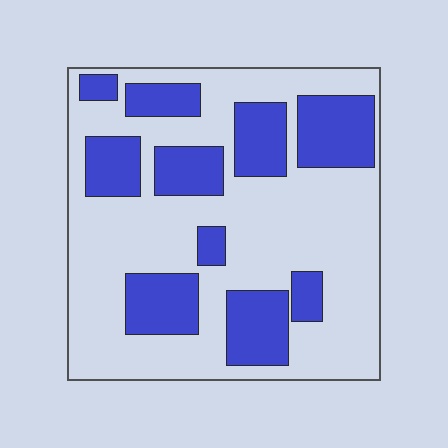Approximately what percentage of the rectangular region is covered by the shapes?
Approximately 35%.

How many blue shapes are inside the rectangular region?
10.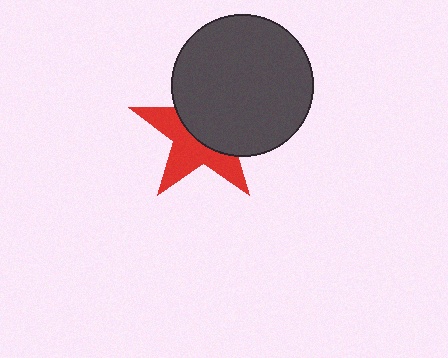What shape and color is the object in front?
The object in front is a dark gray circle.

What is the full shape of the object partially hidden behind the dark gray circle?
The partially hidden object is a red star.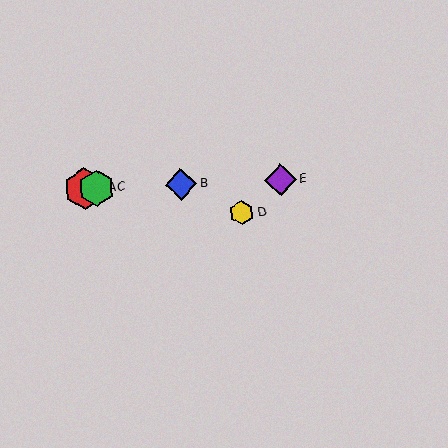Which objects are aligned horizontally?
Objects A, B, C, E are aligned horizontally.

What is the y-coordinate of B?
Object B is at y≈184.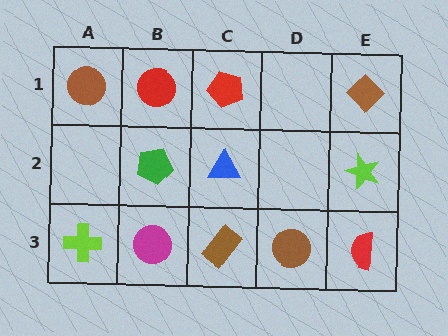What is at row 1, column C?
A red pentagon.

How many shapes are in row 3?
5 shapes.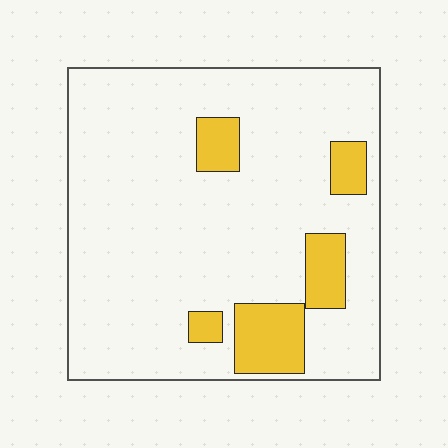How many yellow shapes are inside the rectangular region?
5.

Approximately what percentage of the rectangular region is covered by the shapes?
Approximately 15%.